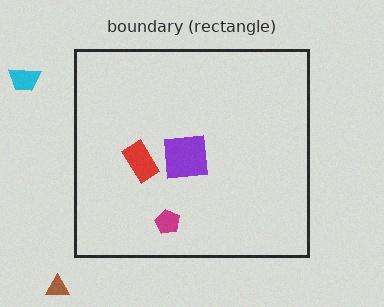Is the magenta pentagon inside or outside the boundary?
Inside.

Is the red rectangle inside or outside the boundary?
Inside.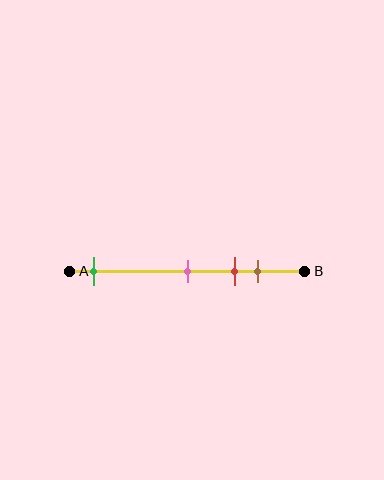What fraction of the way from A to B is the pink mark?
The pink mark is approximately 50% (0.5) of the way from A to B.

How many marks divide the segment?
There are 4 marks dividing the segment.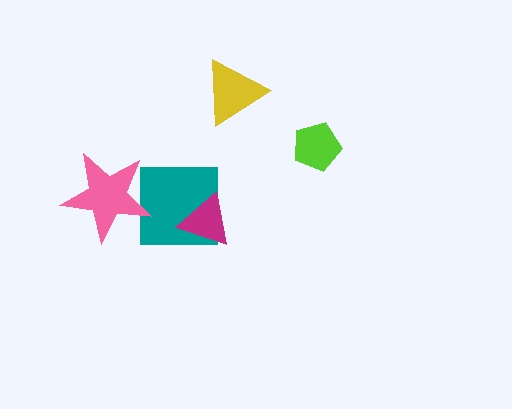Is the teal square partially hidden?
Yes, it is partially covered by another shape.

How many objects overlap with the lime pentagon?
0 objects overlap with the lime pentagon.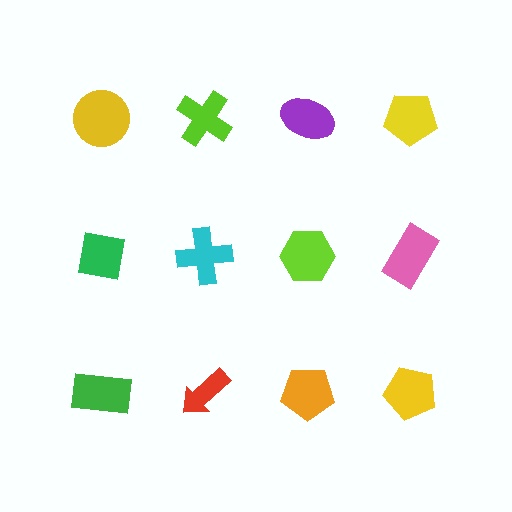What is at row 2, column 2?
A cyan cross.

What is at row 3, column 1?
A green rectangle.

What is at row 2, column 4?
A pink rectangle.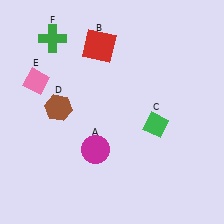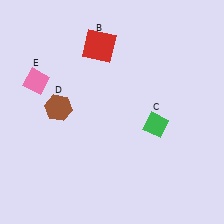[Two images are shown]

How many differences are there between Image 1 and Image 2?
There are 2 differences between the two images.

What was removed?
The magenta circle (A), the green cross (F) were removed in Image 2.